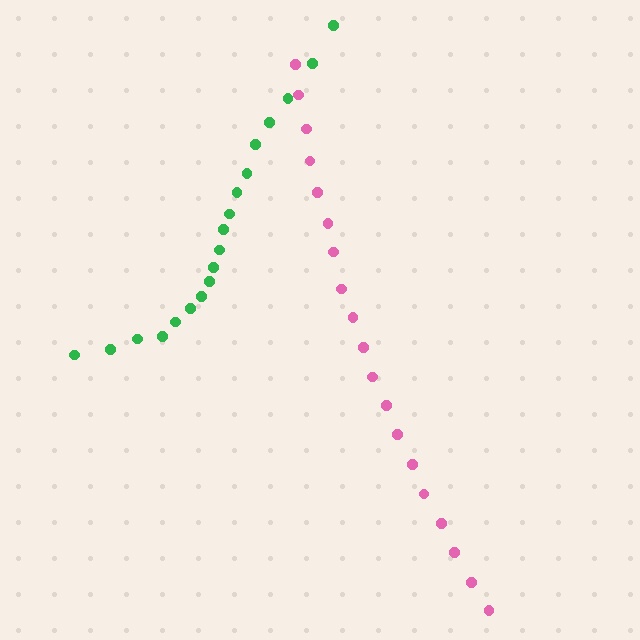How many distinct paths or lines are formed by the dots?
There are 2 distinct paths.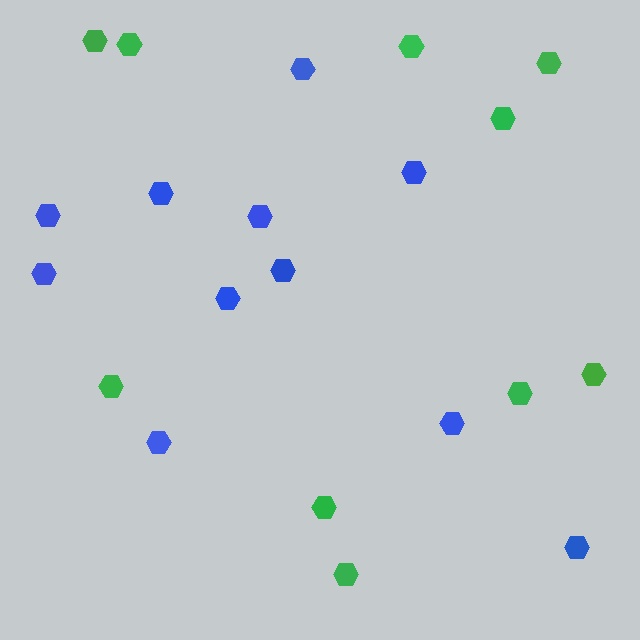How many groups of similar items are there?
There are 2 groups: one group of blue hexagons (11) and one group of green hexagons (10).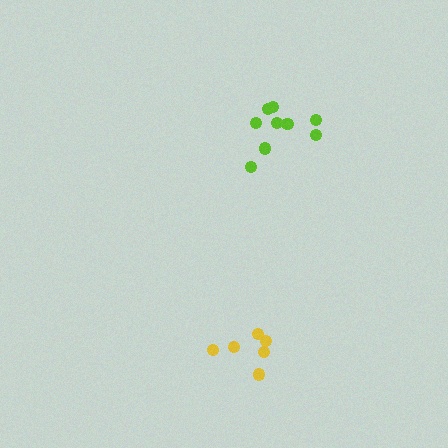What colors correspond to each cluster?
The clusters are colored: lime, yellow.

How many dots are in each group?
Group 1: 9 dots, Group 2: 6 dots (15 total).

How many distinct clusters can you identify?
There are 2 distinct clusters.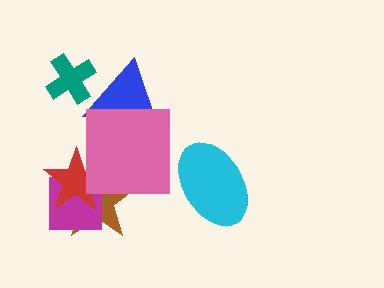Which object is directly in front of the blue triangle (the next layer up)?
The teal cross is directly in front of the blue triangle.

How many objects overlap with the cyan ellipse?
0 objects overlap with the cyan ellipse.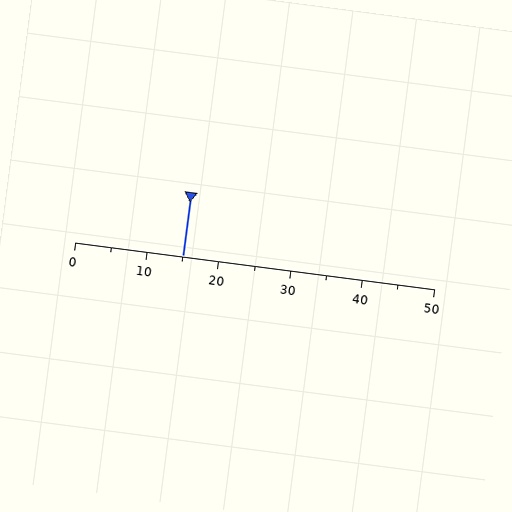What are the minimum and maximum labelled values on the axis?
The axis runs from 0 to 50.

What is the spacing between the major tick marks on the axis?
The major ticks are spaced 10 apart.